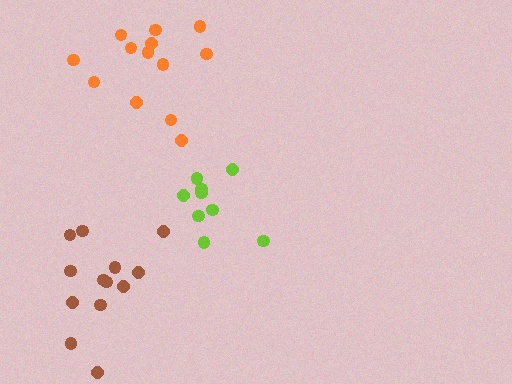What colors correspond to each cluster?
The clusters are colored: lime, orange, brown.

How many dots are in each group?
Group 1: 9 dots, Group 2: 13 dots, Group 3: 13 dots (35 total).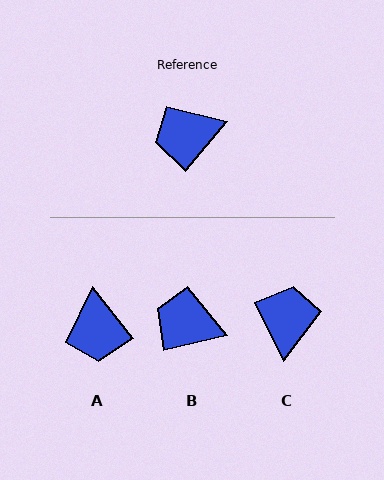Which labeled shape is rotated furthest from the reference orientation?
C, about 114 degrees away.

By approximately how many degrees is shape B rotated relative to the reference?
Approximately 37 degrees clockwise.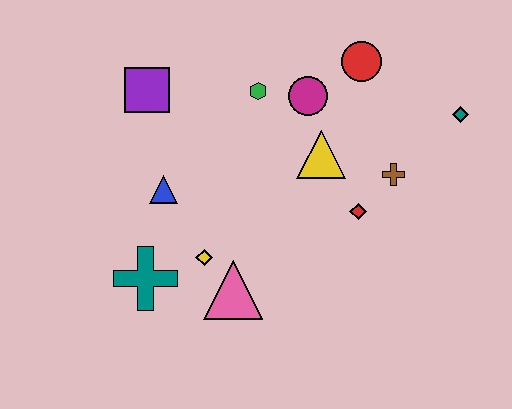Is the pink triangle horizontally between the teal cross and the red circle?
Yes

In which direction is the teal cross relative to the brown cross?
The teal cross is to the left of the brown cross.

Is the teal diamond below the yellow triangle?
No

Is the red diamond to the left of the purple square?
No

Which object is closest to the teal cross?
The yellow diamond is closest to the teal cross.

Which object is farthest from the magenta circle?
The teal cross is farthest from the magenta circle.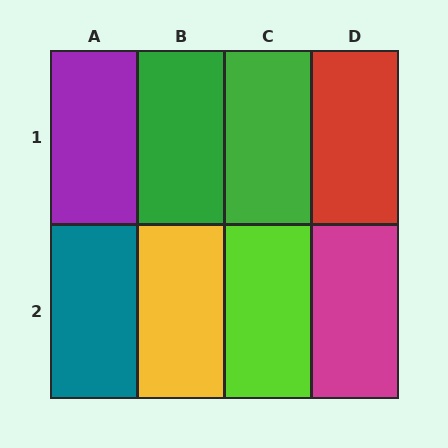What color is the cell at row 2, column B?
Yellow.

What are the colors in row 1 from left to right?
Purple, green, green, red.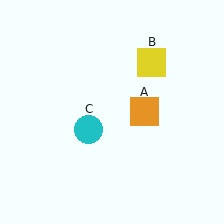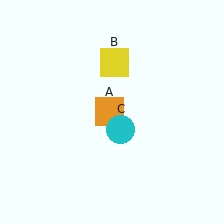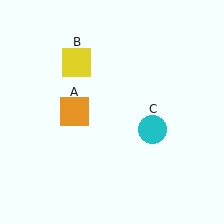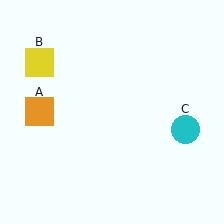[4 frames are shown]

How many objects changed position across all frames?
3 objects changed position: orange square (object A), yellow square (object B), cyan circle (object C).